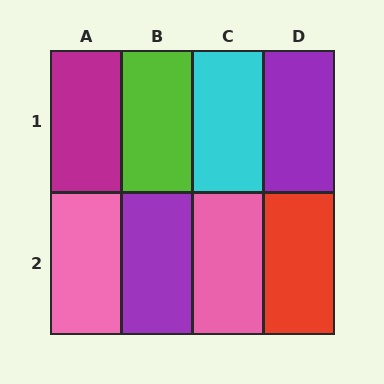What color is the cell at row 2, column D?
Red.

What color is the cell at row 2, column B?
Purple.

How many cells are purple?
2 cells are purple.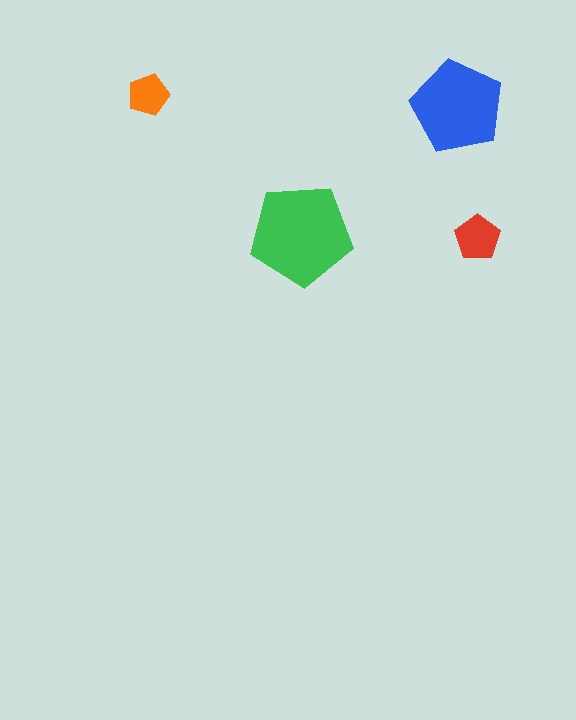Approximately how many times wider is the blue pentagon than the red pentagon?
About 2 times wider.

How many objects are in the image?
There are 4 objects in the image.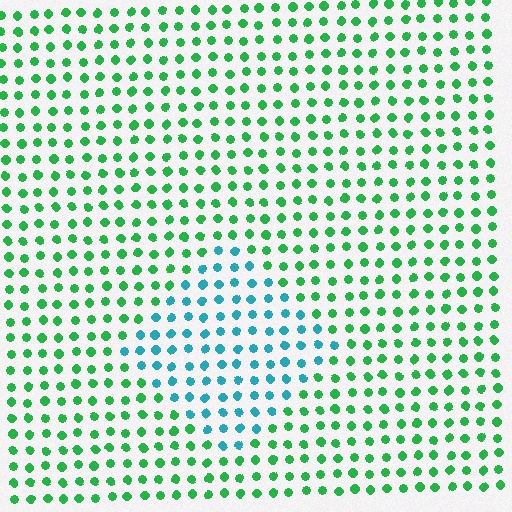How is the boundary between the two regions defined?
The boundary is defined purely by a slight shift in hue (about 51 degrees). Spacing, size, and orientation are identical on both sides.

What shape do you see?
I see a diamond.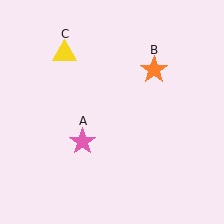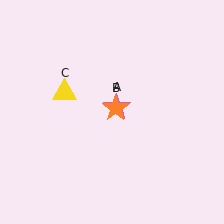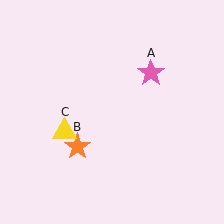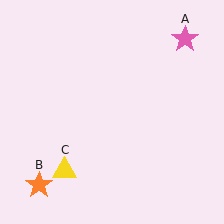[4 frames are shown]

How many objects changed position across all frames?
3 objects changed position: pink star (object A), orange star (object B), yellow triangle (object C).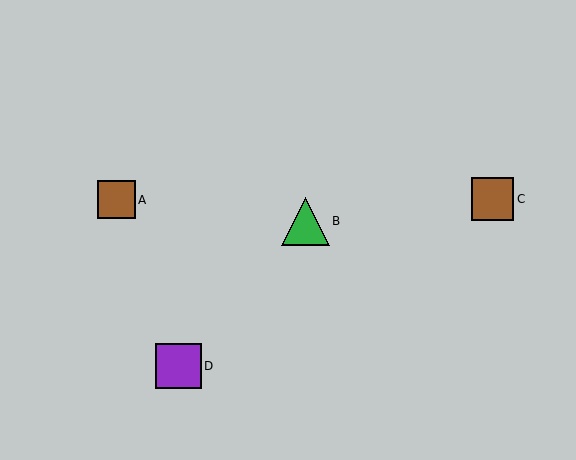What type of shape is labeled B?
Shape B is a green triangle.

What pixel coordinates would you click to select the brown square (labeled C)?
Click at (493, 199) to select the brown square C.